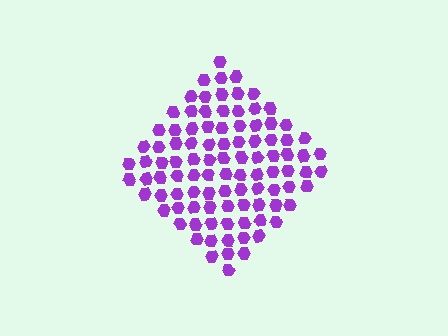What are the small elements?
The small elements are hexagons.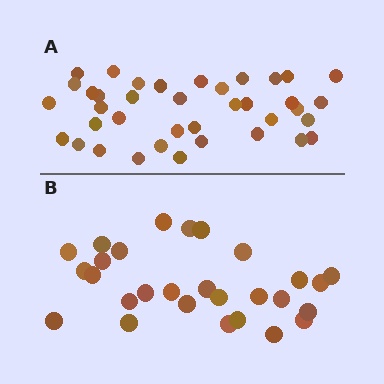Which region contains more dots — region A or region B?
Region A (the top region) has more dots.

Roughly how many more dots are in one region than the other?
Region A has roughly 10 or so more dots than region B.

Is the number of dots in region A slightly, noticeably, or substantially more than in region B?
Region A has noticeably more, but not dramatically so. The ratio is roughly 1.4 to 1.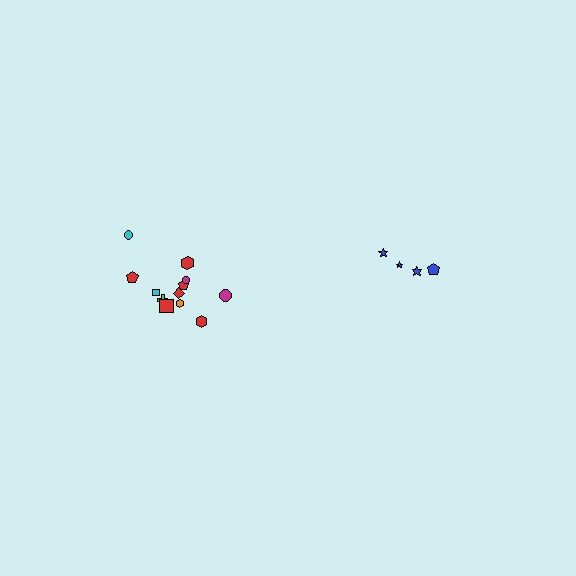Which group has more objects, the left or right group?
The left group.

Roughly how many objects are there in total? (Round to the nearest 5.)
Roughly 15 objects in total.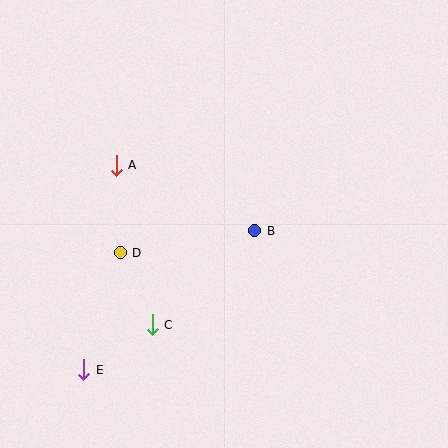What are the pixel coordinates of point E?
Point E is at (84, 370).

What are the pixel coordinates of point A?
Point A is at (116, 165).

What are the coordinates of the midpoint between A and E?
The midpoint between A and E is at (100, 267).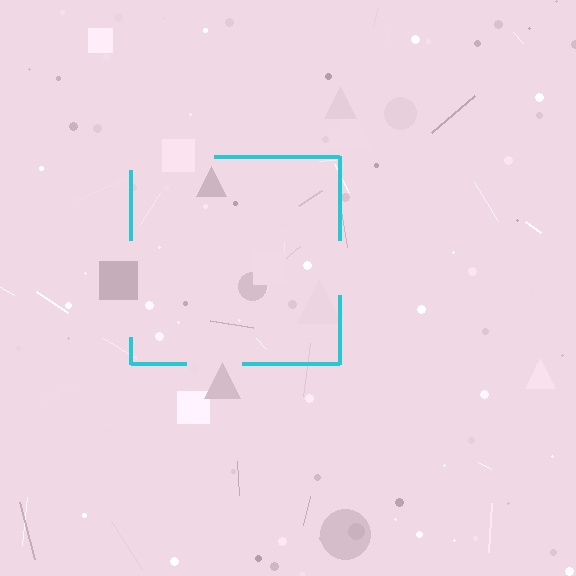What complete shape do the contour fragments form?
The contour fragments form a square.